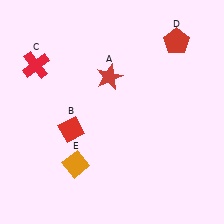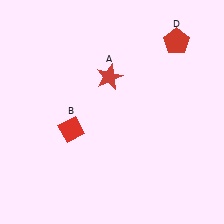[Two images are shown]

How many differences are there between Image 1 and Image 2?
There are 2 differences between the two images.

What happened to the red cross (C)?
The red cross (C) was removed in Image 2. It was in the top-left area of Image 1.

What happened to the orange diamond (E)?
The orange diamond (E) was removed in Image 2. It was in the bottom-left area of Image 1.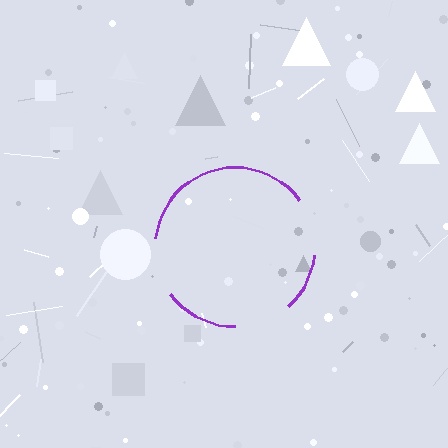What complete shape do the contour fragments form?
The contour fragments form a circle.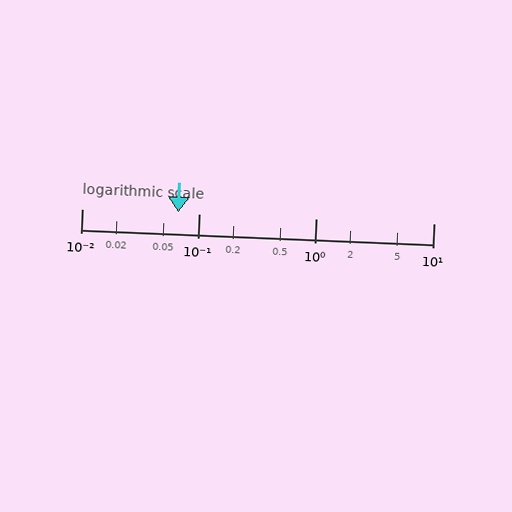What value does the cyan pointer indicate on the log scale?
The pointer indicates approximately 0.066.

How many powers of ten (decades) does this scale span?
The scale spans 3 decades, from 0.01 to 10.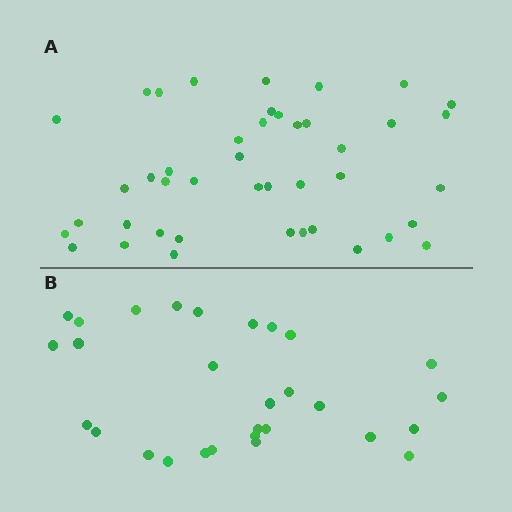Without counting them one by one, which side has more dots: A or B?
Region A (the top region) has more dots.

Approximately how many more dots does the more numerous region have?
Region A has approximately 15 more dots than region B.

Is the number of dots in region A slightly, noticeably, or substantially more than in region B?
Region A has substantially more. The ratio is roughly 1.5 to 1.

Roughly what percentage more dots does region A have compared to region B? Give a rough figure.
About 50% more.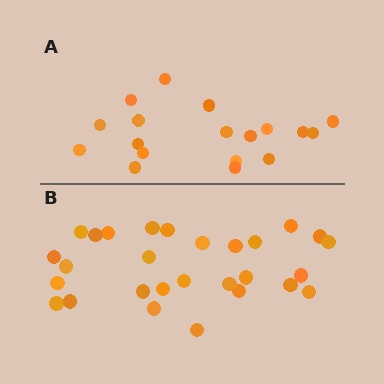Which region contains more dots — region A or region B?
Region B (the bottom region) has more dots.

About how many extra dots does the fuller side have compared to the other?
Region B has roughly 10 or so more dots than region A.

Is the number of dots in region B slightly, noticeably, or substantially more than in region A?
Region B has substantially more. The ratio is roughly 1.6 to 1.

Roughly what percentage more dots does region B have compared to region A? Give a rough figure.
About 55% more.